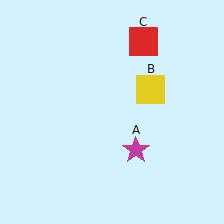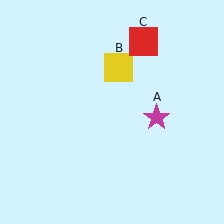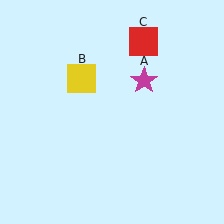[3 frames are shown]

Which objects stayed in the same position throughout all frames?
Red square (object C) remained stationary.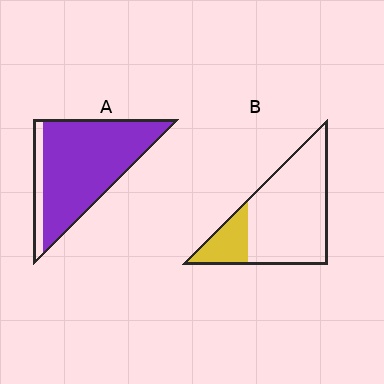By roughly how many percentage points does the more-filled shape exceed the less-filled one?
By roughly 65 percentage points (A over B).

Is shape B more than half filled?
No.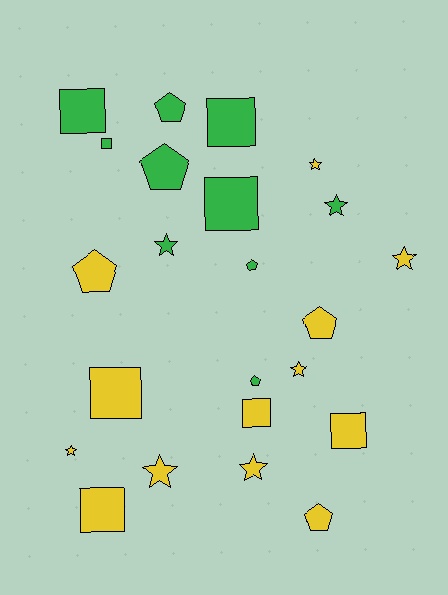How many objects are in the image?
There are 23 objects.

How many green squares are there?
There are 4 green squares.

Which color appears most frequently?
Yellow, with 13 objects.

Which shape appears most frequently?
Star, with 8 objects.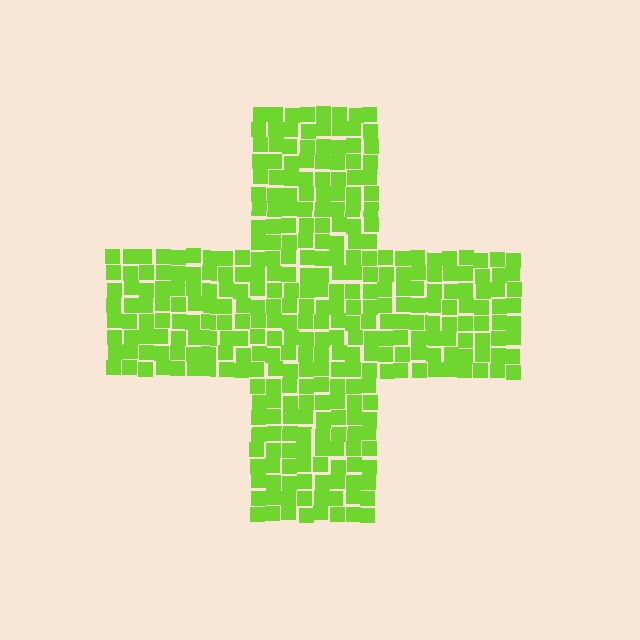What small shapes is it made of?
It is made of small squares.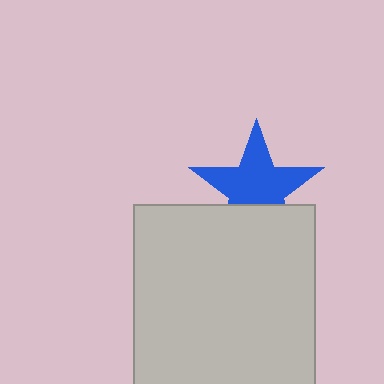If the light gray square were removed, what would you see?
You would see the complete blue star.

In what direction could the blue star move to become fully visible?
The blue star could move up. That would shift it out from behind the light gray square entirely.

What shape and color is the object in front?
The object in front is a light gray square.